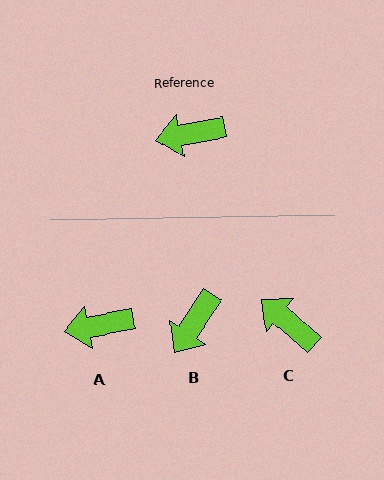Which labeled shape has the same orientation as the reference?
A.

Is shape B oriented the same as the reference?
No, it is off by about 46 degrees.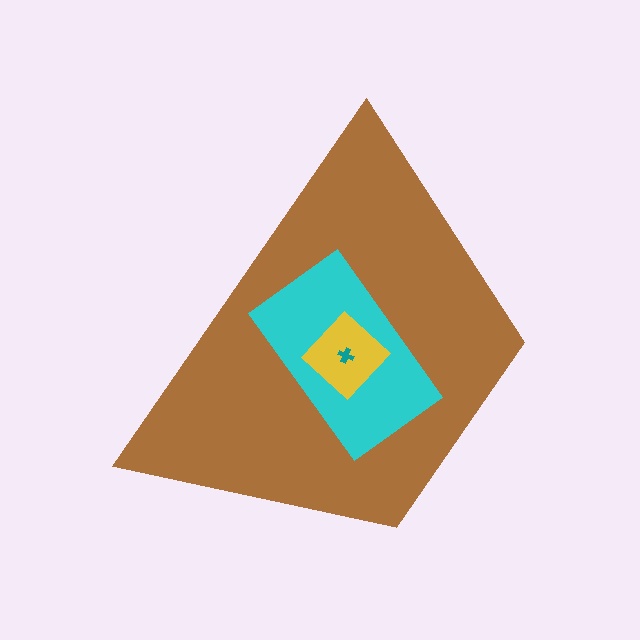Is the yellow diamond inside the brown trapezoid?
Yes.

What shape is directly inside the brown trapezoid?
The cyan rectangle.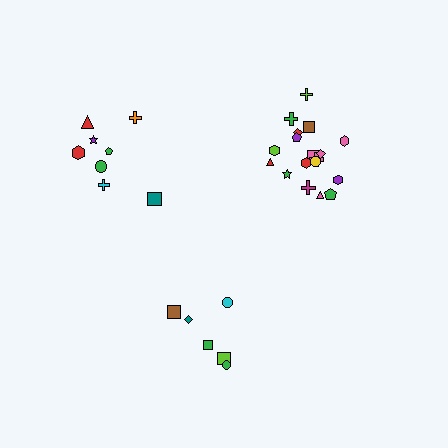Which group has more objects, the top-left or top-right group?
The top-right group.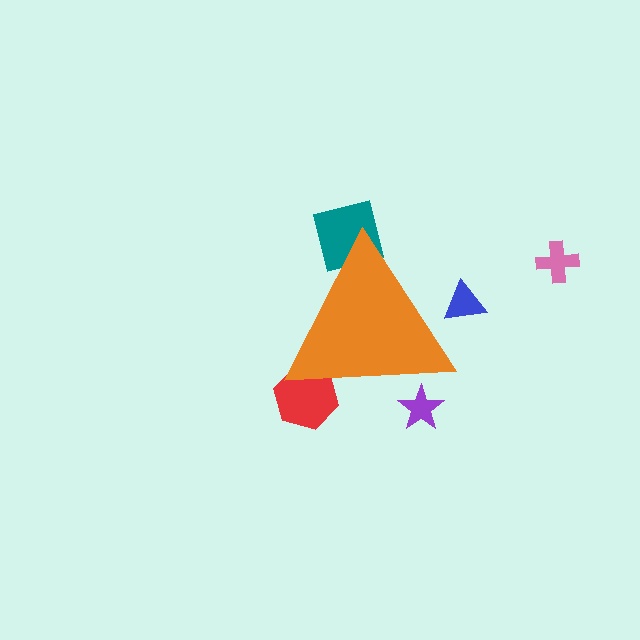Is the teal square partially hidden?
Yes, the teal square is partially hidden behind the orange triangle.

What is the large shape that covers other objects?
An orange triangle.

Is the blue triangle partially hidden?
Yes, the blue triangle is partially hidden behind the orange triangle.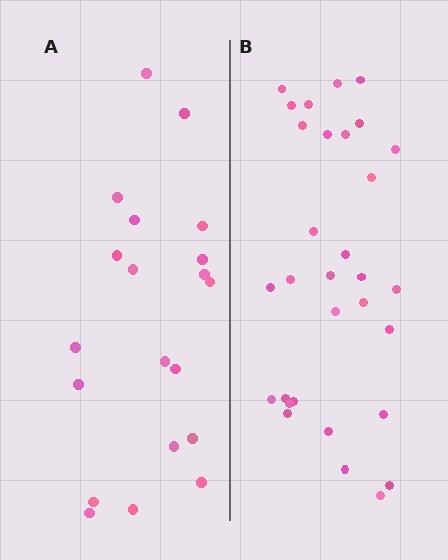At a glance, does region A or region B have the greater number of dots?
Region B (the right region) has more dots.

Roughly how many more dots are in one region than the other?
Region B has roughly 12 or so more dots than region A.